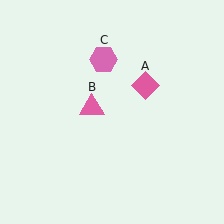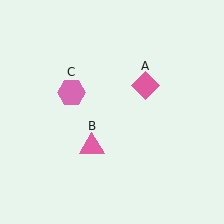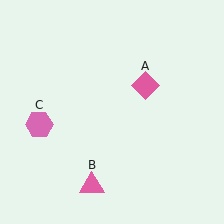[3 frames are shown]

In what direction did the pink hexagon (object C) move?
The pink hexagon (object C) moved down and to the left.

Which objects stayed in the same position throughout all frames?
Pink diamond (object A) remained stationary.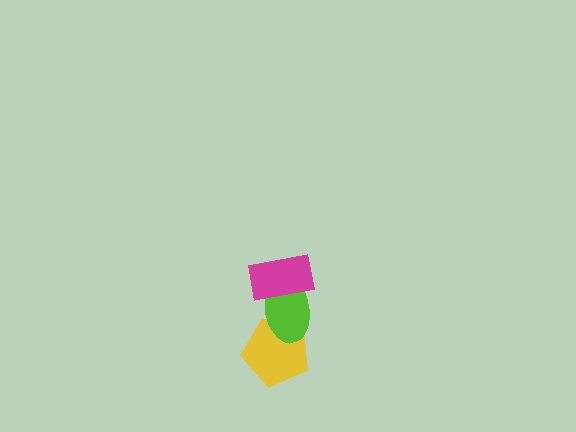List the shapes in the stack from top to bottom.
From top to bottom: the magenta rectangle, the lime ellipse, the yellow pentagon.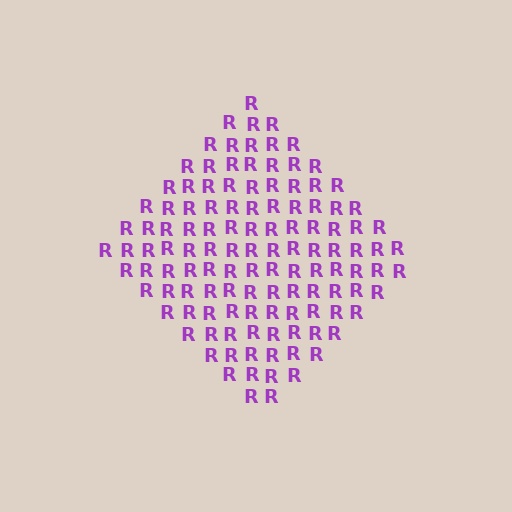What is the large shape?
The large shape is a diamond.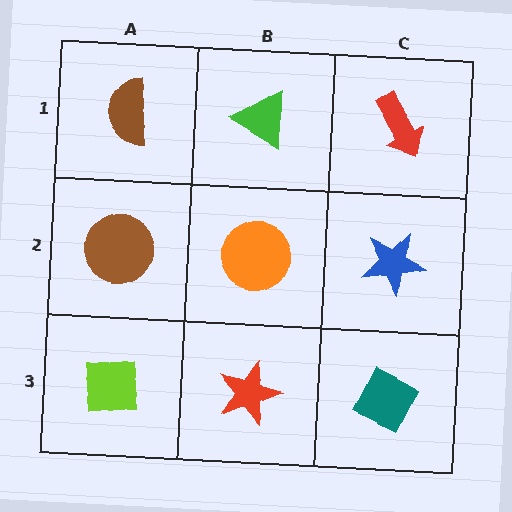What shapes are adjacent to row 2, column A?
A brown semicircle (row 1, column A), a lime square (row 3, column A), an orange circle (row 2, column B).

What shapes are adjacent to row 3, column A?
A brown circle (row 2, column A), a red star (row 3, column B).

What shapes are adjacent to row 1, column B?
An orange circle (row 2, column B), a brown semicircle (row 1, column A), a red arrow (row 1, column C).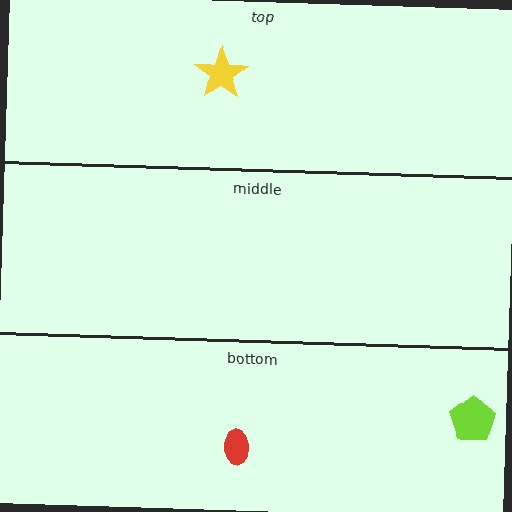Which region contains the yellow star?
The top region.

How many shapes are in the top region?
1.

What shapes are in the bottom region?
The lime pentagon, the red ellipse.